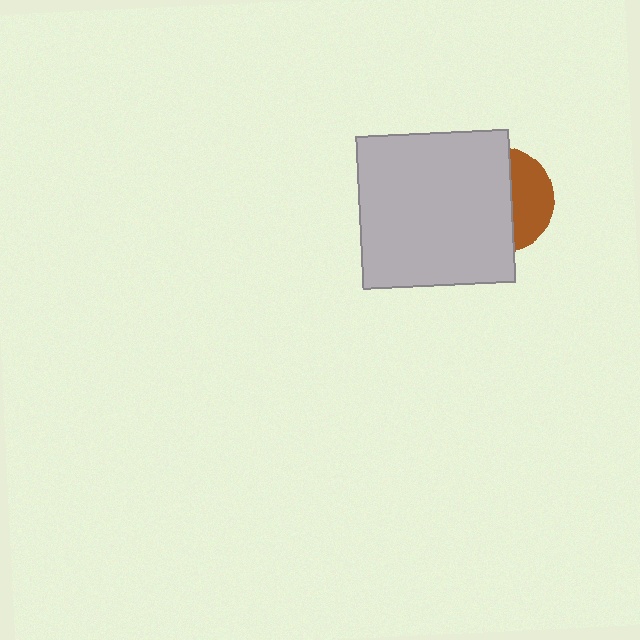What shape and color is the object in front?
The object in front is a light gray square.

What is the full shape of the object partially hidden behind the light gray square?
The partially hidden object is a brown circle.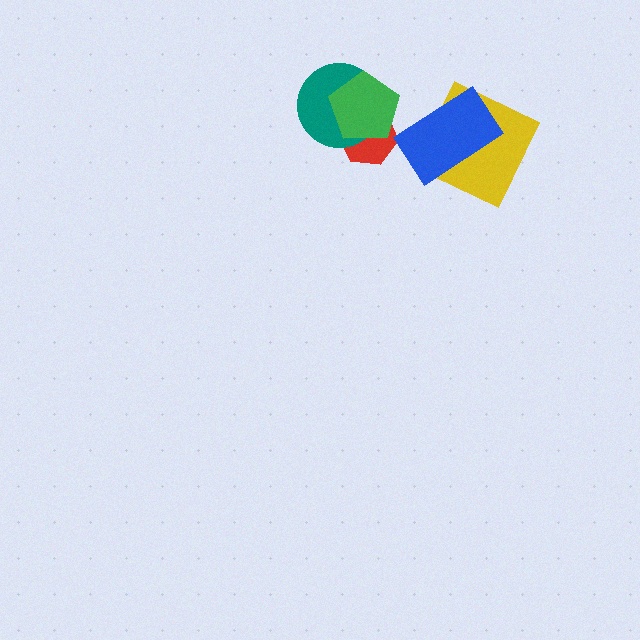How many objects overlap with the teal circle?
2 objects overlap with the teal circle.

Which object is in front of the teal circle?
The green pentagon is in front of the teal circle.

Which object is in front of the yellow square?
The blue rectangle is in front of the yellow square.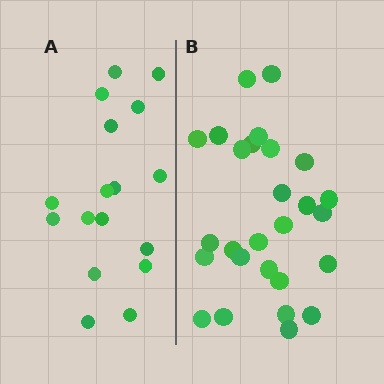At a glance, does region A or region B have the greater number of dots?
Region B (the right region) has more dots.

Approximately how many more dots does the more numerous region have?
Region B has roughly 10 or so more dots than region A.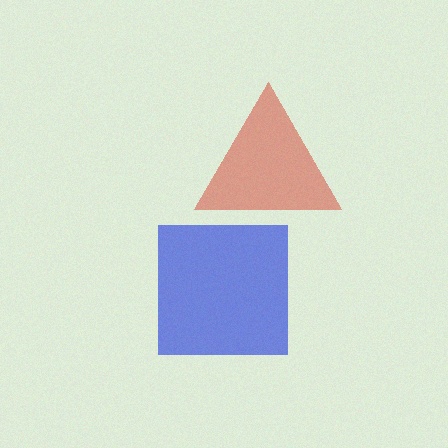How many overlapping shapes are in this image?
There are 2 overlapping shapes in the image.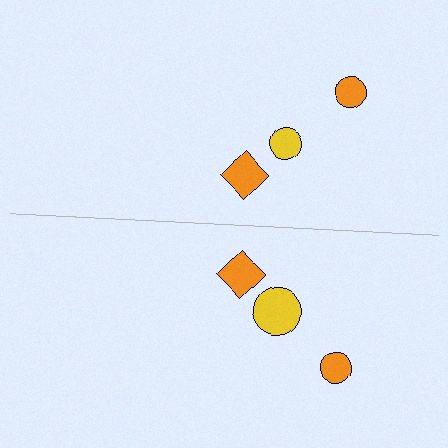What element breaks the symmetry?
The yellow circle on the bottom side has a different size than its mirror counterpart.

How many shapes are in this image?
There are 6 shapes in this image.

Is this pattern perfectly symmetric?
No, the pattern is not perfectly symmetric. The yellow circle on the bottom side has a different size than its mirror counterpart.